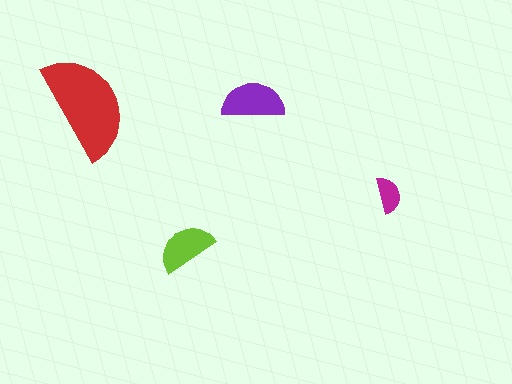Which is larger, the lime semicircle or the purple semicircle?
The purple one.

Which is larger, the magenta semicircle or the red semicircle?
The red one.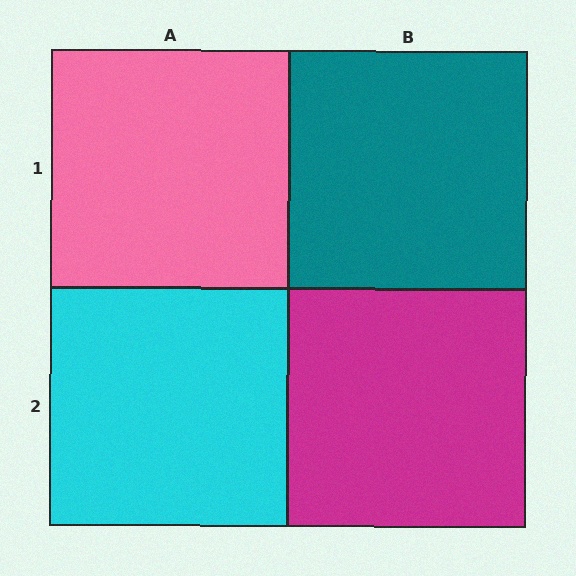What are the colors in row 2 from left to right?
Cyan, magenta.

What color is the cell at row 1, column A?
Pink.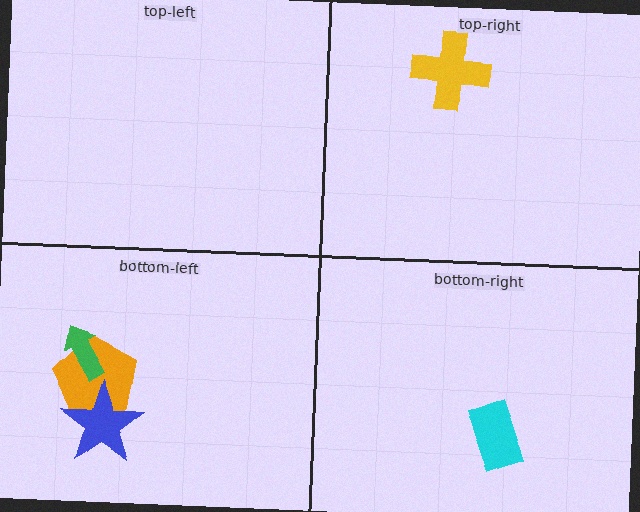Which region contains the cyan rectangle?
The bottom-right region.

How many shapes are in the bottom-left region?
3.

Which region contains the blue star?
The bottom-left region.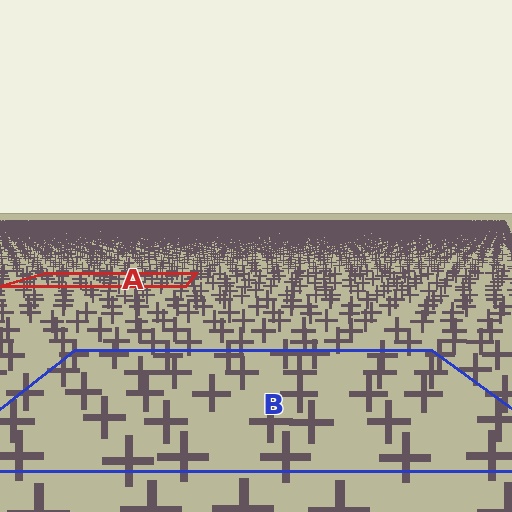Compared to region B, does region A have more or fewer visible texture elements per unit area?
Region A has more texture elements per unit area — they are packed more densely because it is farther away.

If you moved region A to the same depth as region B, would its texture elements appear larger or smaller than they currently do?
They would appear larger. At a closer depth, the same texture elements are projected at a bigger on-screen size.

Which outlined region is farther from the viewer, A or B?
Region A is farther from the viewer — the texture elements inside it appear smaller and more densely packed.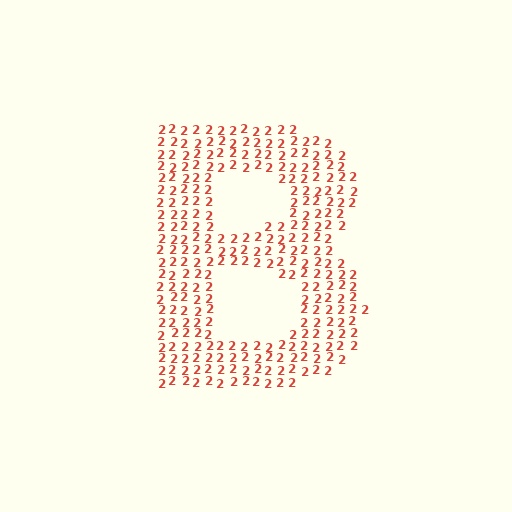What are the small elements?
The small elements are digit 2's.